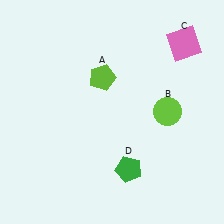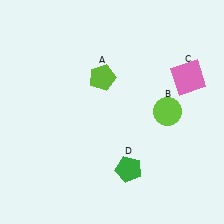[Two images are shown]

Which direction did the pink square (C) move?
The pink square (C) moved down.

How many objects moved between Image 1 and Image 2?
1 object moved between the two images.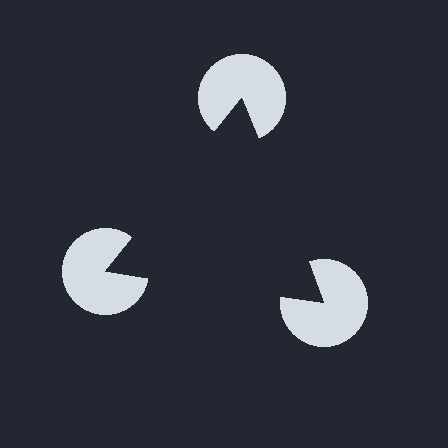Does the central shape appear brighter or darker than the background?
It typically appears slightly darker than the background, even though no actual brightness change is drawn.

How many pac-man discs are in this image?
There are 3 — one at each vertex of the illusory triangle.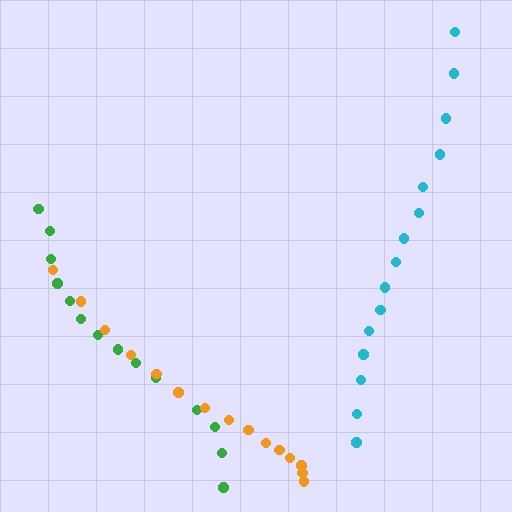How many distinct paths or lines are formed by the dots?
There are 3 distinct paths.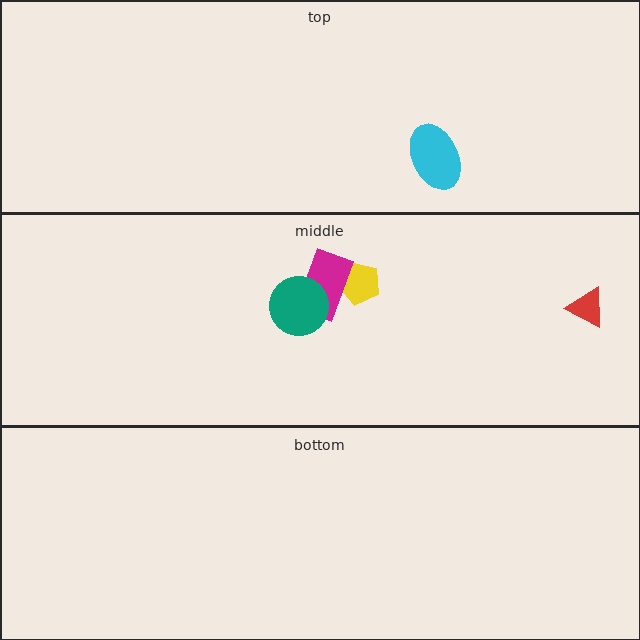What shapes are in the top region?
The cyan ellipse.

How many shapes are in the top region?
1.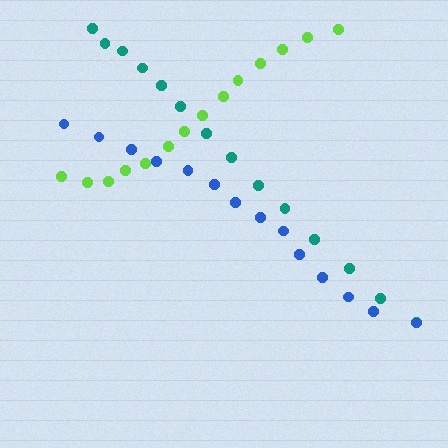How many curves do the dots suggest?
There are 3 distinct paths.